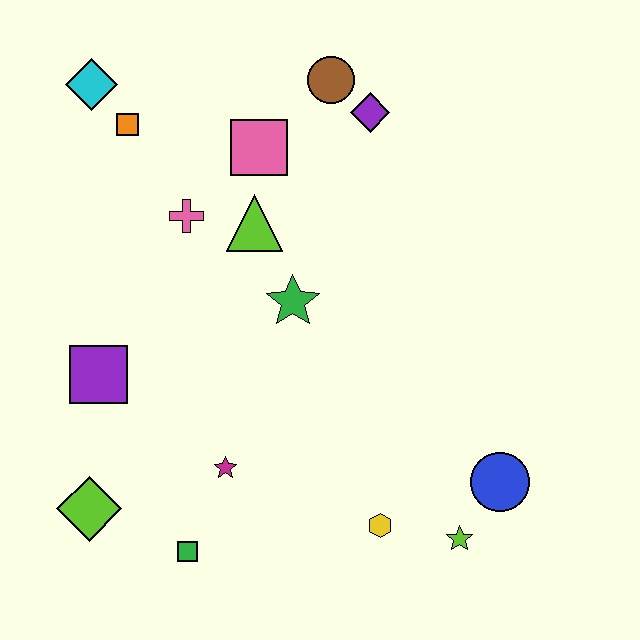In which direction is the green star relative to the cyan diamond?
The green star is below the cyan diamond.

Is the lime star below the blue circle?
Yes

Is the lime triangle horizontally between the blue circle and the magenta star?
Yes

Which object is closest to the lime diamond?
The green square is closest to the lime diamond.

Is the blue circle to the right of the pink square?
Yes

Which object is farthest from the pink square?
The lime star is farthest from the pink square.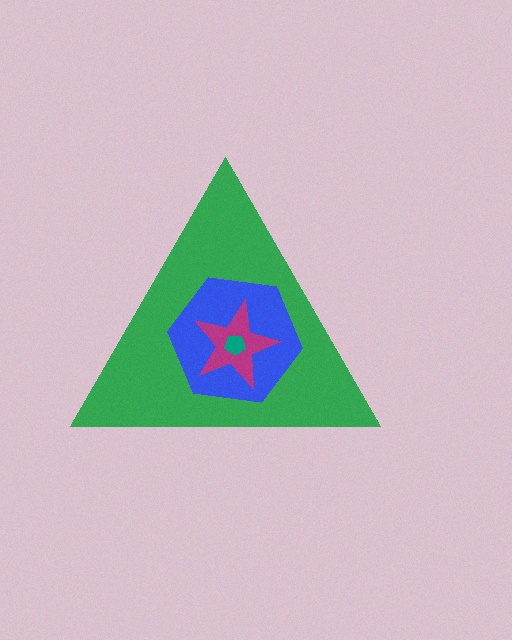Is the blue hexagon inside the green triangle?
Yes.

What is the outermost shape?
The green triangle.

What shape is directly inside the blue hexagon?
The magenta star.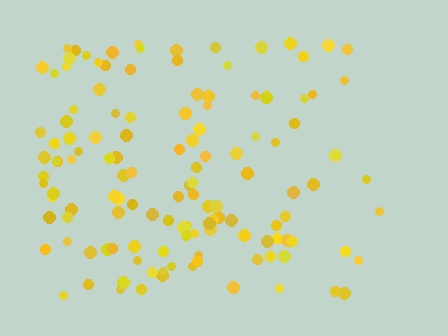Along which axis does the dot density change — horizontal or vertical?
Horizontal.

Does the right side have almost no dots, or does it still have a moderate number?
Still a moderate number, just noticeably fewer than the left.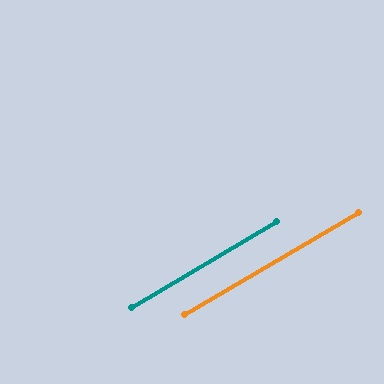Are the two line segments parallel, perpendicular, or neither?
Parallel — their directions differ by only 0.2°.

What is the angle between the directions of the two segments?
Approximately 0 degrees.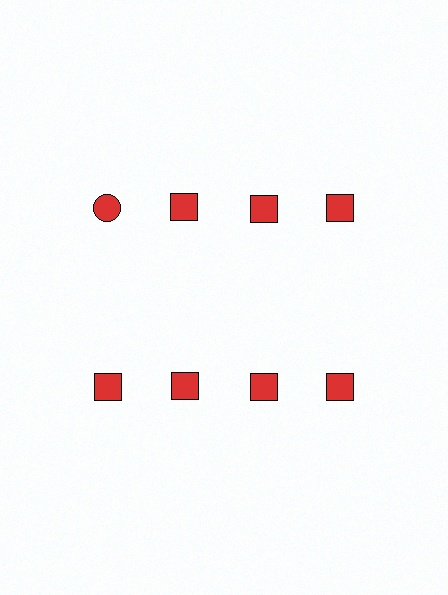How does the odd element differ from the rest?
It has a different shape: circle instead of square.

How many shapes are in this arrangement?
There are 8 shapes arranged in a grid pattern.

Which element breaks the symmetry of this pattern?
The red circle in the top row, leftmost column breaks the symmetry. All other shapes are red squares.